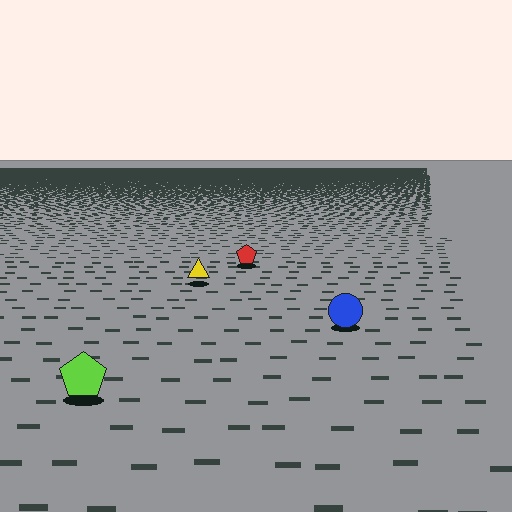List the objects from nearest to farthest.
From nearest to farthest: the lime pentagon, the blue circle, the yellow triangle, the red pentagon.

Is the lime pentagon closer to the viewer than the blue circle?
Yes. The lime pentagon is closer — you can tell from the texture gradient: the ground texture is coarser near it.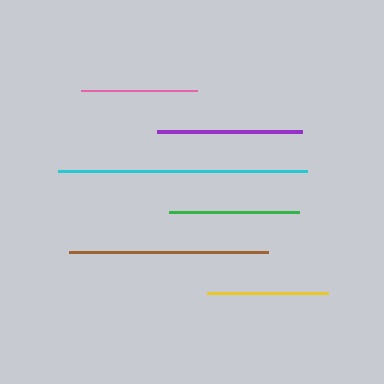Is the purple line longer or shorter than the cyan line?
The cyan line is longer than the purple line.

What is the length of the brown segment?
The brown segment is approximately 199 pixels long.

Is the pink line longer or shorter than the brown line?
The brown line is longer than the pink line.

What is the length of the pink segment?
The pink segment is approximately 116 pixels long.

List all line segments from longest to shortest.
From longest to shortest: cyan, brown, purple, green, yellow, pink.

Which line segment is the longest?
The cyan line is the longest at approximately 249 pixels.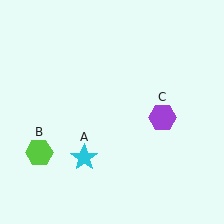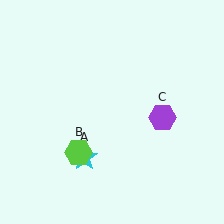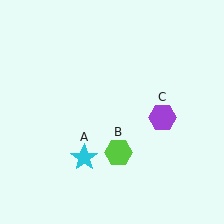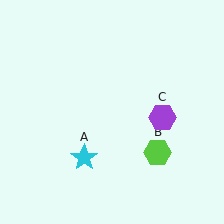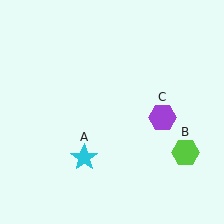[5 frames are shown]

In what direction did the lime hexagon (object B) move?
The lime hexagon (object B) moved right.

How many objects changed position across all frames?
1 object changed position: lime hexagon (object B).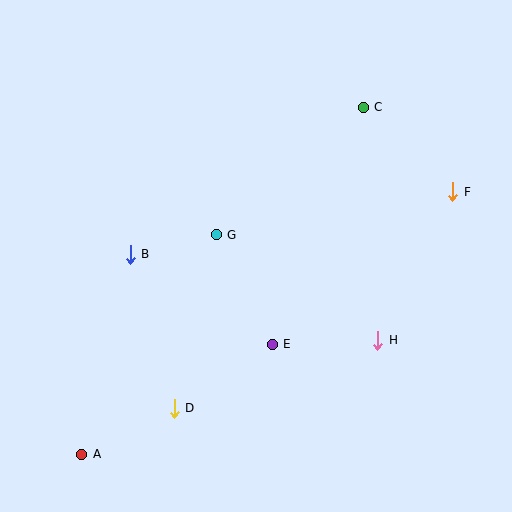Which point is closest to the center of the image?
Point G at (216, 235) is closest to the center.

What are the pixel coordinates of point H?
Point H is at (378, 340).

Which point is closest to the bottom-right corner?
Point H is closest to the bottom-right corner.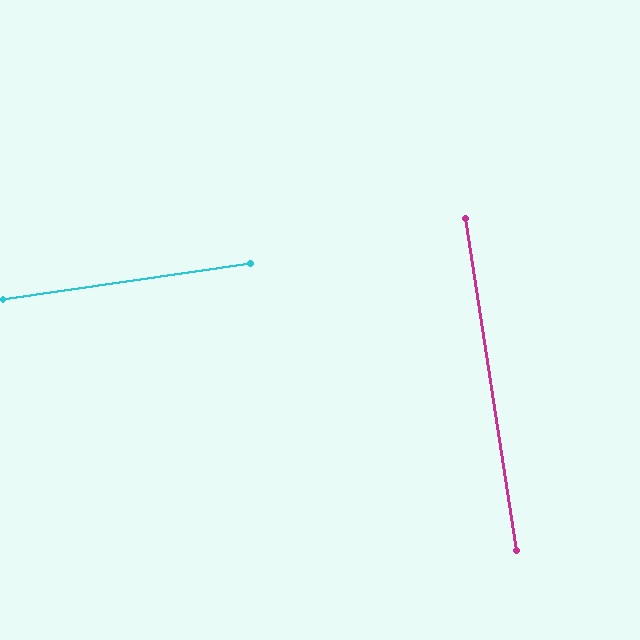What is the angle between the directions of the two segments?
Approximately 89 degrees.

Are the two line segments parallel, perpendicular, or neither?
Perpendicular — they meet at approximately 89°.